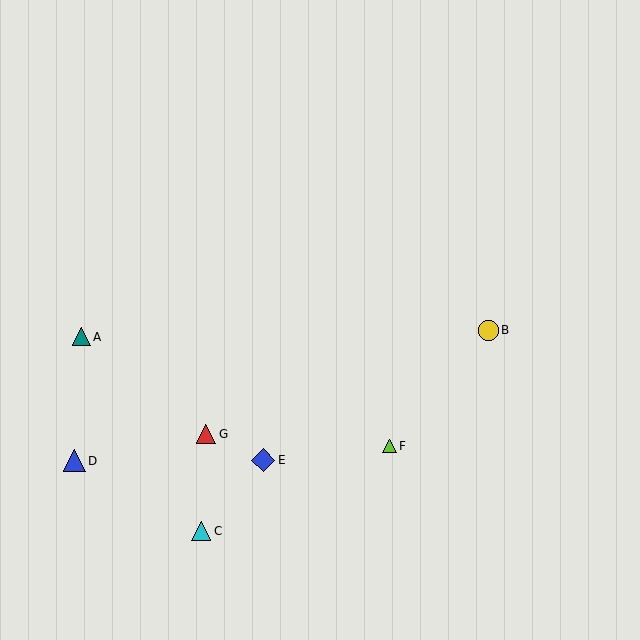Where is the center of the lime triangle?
The center of the lime triangle is at (390, 446).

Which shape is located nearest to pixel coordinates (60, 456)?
The blue triangle (labeled D) at (74, 461) is nearest to that location.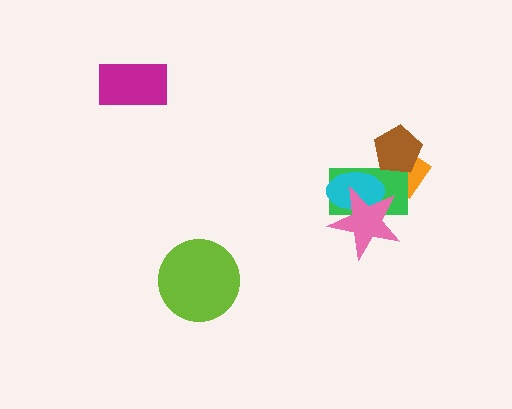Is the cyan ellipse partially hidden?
Yes, it is partially covered by another shape.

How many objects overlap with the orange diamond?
2 objects overlap with the orange diamond.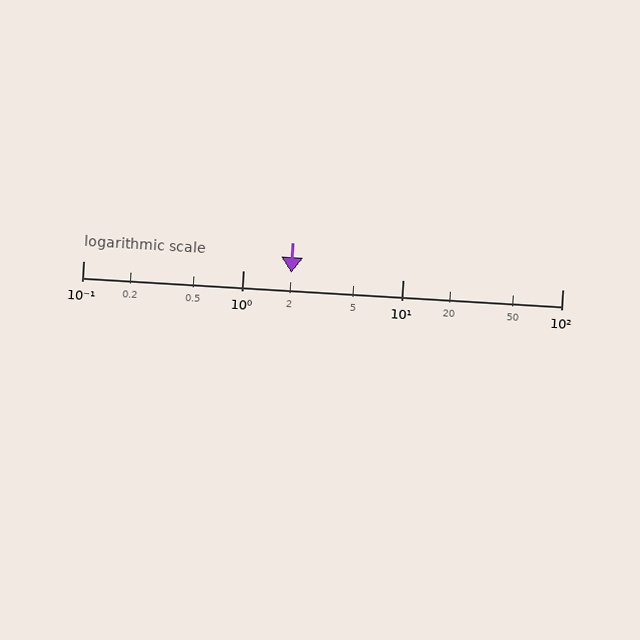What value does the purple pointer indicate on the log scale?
The pointer indicates approximately 2.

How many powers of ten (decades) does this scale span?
The scale spans 3 decades, from 0.1 to 100.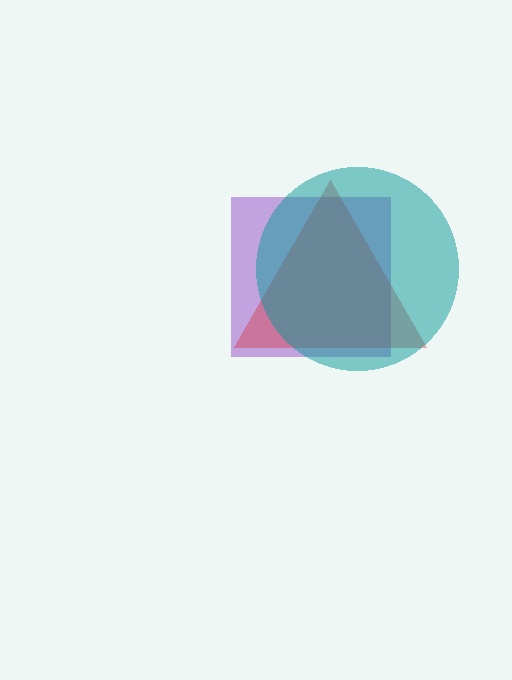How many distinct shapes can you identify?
There are 3 distinct shapes: a purple square, a red triangle, a teal circle.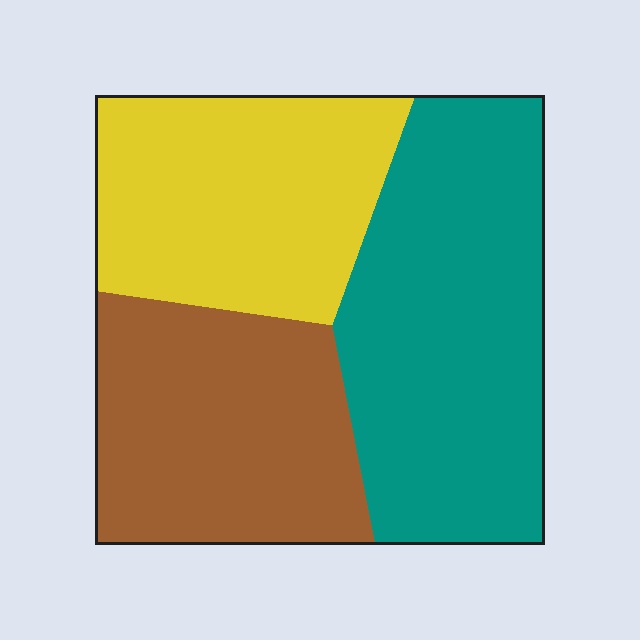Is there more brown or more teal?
Teal.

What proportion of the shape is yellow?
Yellow covers 30% of the shape.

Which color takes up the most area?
Teal, at roughly 40%.